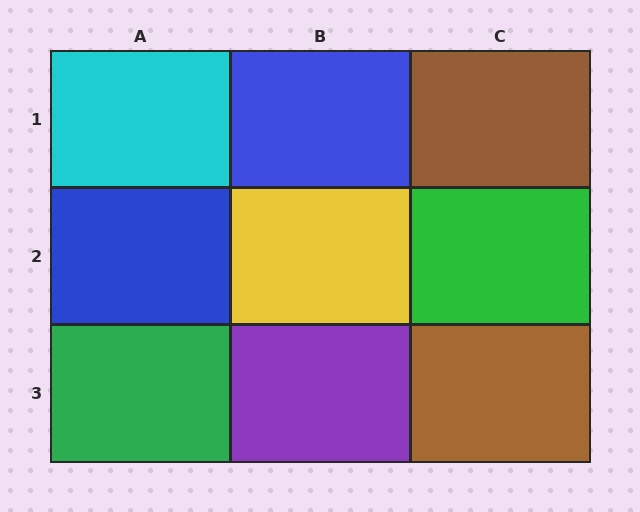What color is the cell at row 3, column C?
Brown.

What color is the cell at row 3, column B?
Purple.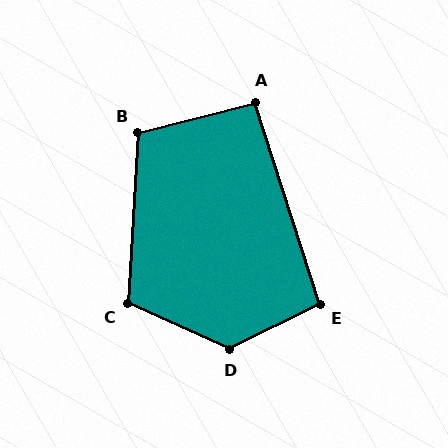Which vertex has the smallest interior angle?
A, at approximately 93 degrees.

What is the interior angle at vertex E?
Approximately 98 degrees (obtuse).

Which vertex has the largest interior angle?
D, at approximately 130 degrees.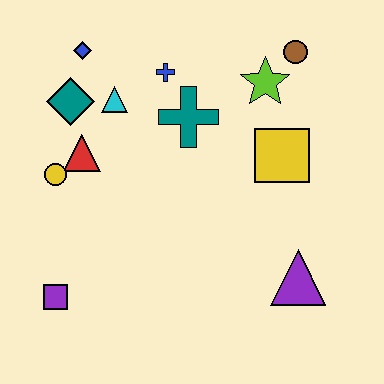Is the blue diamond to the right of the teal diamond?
Yes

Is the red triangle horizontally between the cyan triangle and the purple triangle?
No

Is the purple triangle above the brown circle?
No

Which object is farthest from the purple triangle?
The blue diamond is farthest from the purple triangle.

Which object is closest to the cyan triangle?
The teal diamond is closest to the cyan triangle.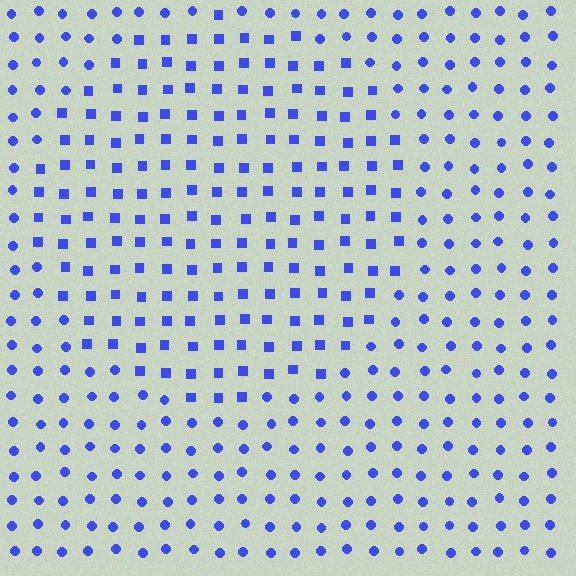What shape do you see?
I see a circle.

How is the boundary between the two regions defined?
The boundary is defined by a change in element shape: squares inside vs. circles outside. All elements share the same color and spacing.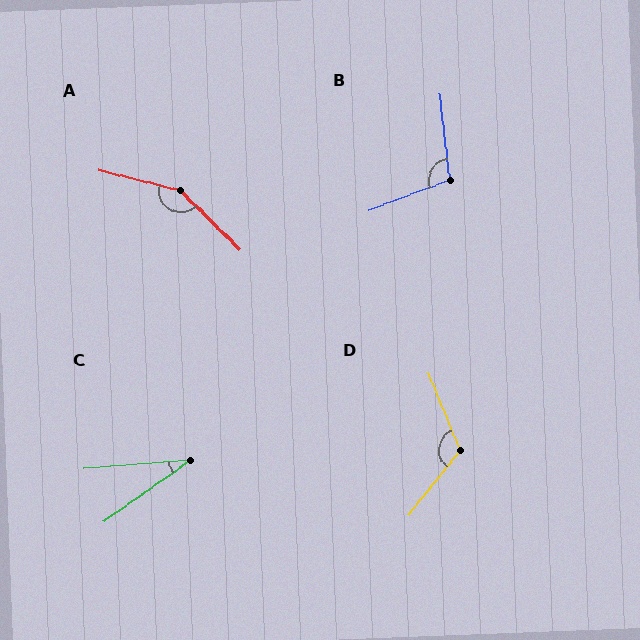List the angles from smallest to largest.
C (31°), B (104°), D (119°), A (149°).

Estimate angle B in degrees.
Approximately 104 degrees.